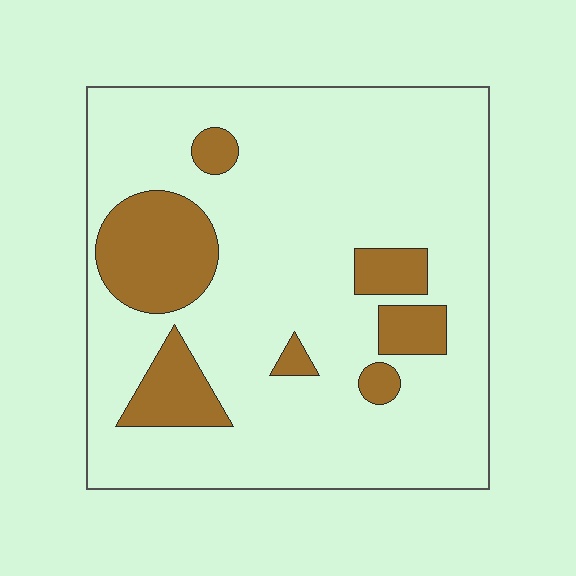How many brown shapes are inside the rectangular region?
7.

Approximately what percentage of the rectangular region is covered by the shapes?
Approximately 20%.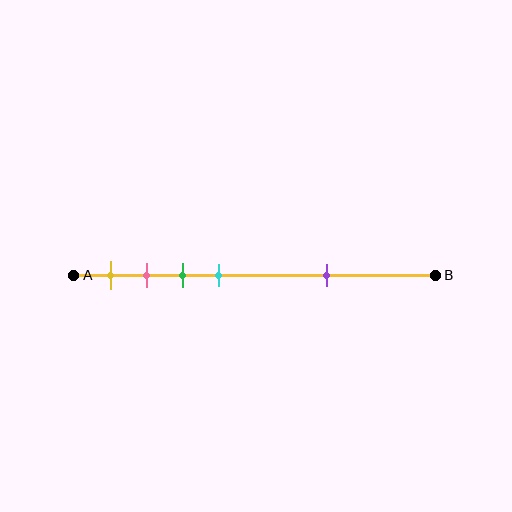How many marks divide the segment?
There are 5 marks dividing the segment.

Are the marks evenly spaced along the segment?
No, the marks are not evenly spaced.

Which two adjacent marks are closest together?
The pink and green marks are the closest adjacent pair.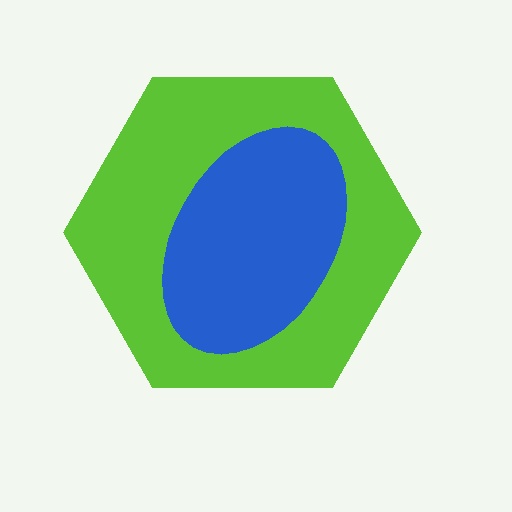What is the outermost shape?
The lime hexagon.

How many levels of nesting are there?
2.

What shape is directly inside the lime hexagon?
The blue ellipse.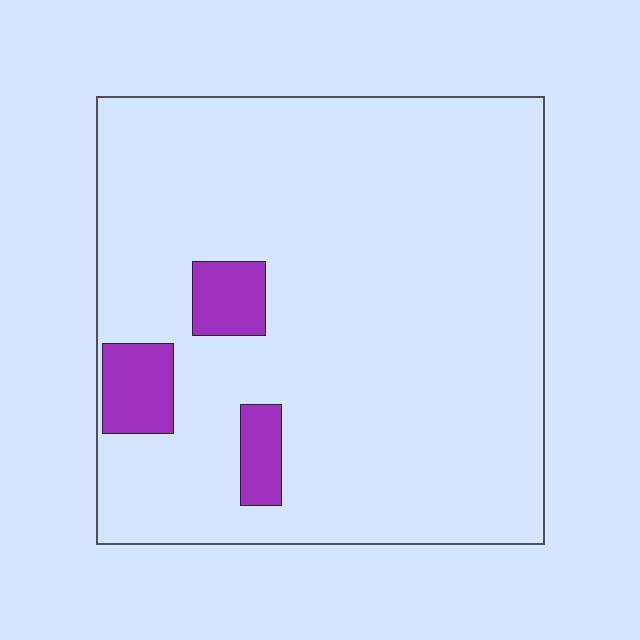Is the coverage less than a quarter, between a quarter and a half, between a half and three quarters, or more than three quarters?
Less than a quarter.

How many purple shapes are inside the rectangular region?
3.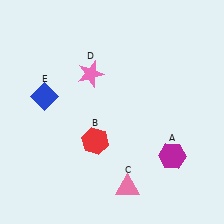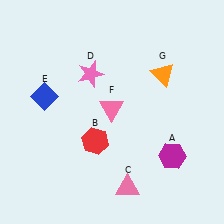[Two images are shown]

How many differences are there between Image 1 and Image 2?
There are 2 differences between the two images.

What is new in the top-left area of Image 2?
A pink triangle (F) was added in the top-left area of Image 2.